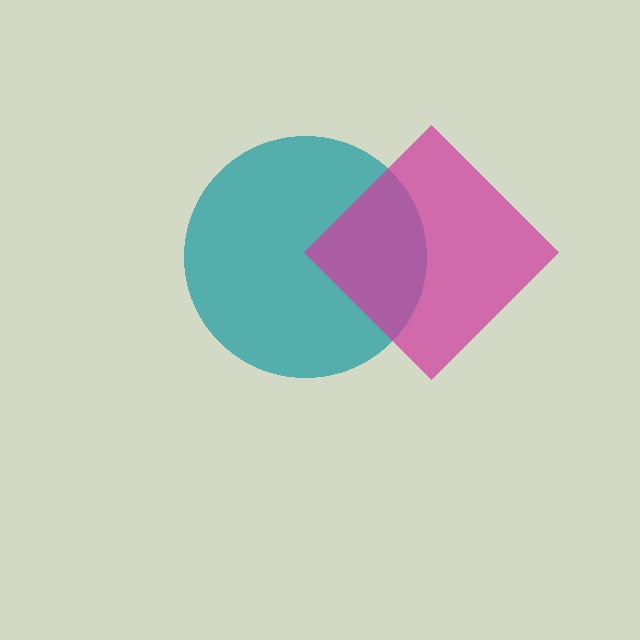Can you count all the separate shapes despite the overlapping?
Yes, there are 2 separate shapes.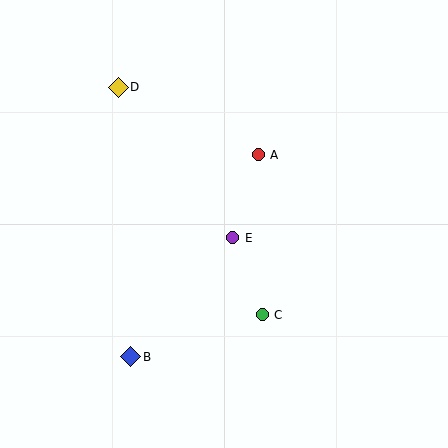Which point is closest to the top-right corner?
Point A is closest to the top-right corner.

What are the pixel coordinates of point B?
Point B is at (131, 357).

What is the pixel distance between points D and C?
The distance between D and C is 269 pixels.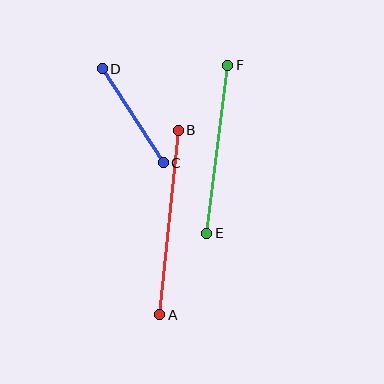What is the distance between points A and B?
The distance is approximately 186 pixels.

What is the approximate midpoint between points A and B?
The midpoint is at approximately (169, 223) pixels.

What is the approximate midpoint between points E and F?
The midpoint is at approximately (217, 149) pixels.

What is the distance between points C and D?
The distance is approximately 112 pixels.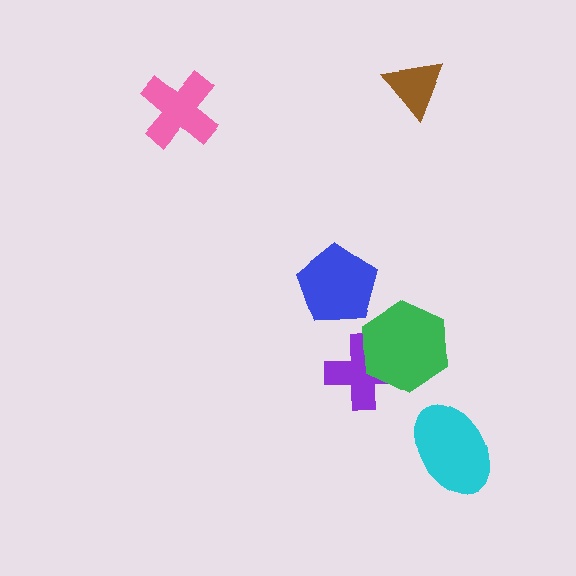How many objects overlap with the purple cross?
1 object overlaps with the purple cross.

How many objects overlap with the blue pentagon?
0 objects overlap with the blue pentagon.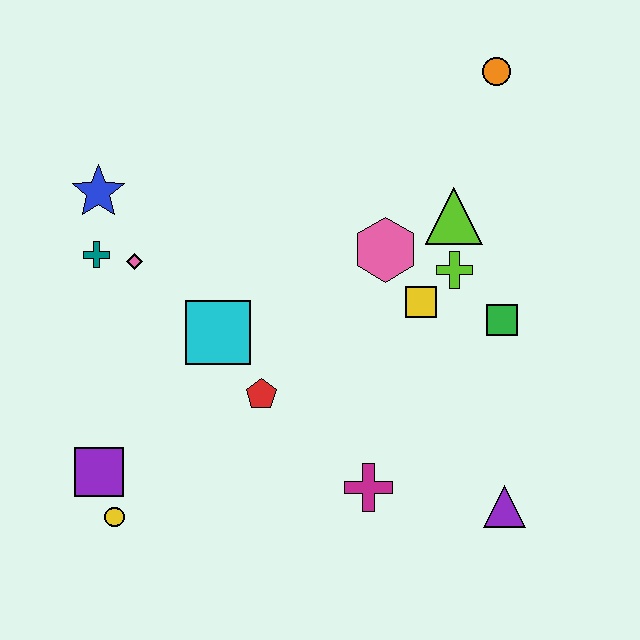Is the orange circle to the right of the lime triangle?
Yes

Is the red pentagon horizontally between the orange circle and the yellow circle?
Yes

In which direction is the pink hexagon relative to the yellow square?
The pink hexagon is above the yellow square.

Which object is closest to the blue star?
The teal cross is closest to the blue star.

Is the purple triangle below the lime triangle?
Yes